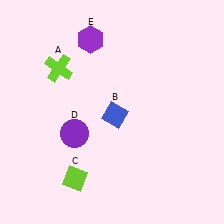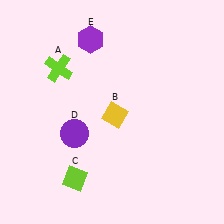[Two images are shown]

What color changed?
The diamond (B) changed from blue in Image 1 to yellow in Image 2.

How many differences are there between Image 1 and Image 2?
There is 1 difference between the two images.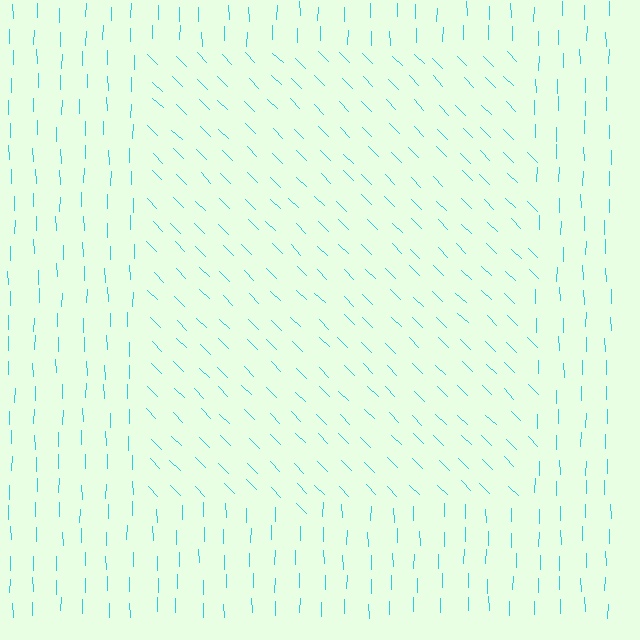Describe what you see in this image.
The image is filled with small cyan line segments. A rectangle region in the image has lines oriented differently from the surrounding lines, creating a visible texture boundary.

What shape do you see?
I see a rectangle.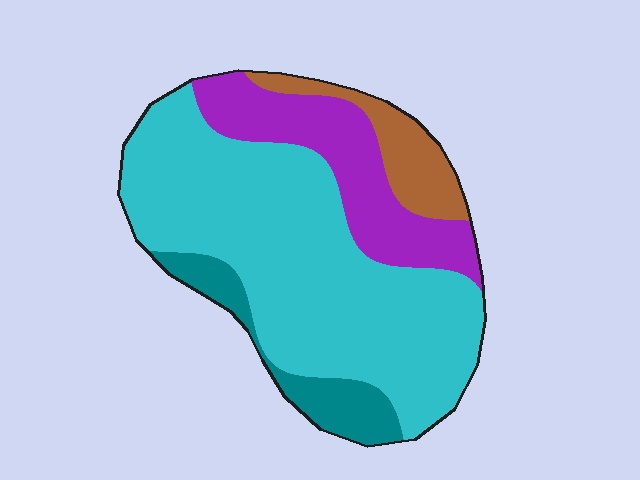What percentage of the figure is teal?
Teal covers around 10% of the figure.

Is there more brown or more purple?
Purple.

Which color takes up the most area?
Cyan, at roughly 60%.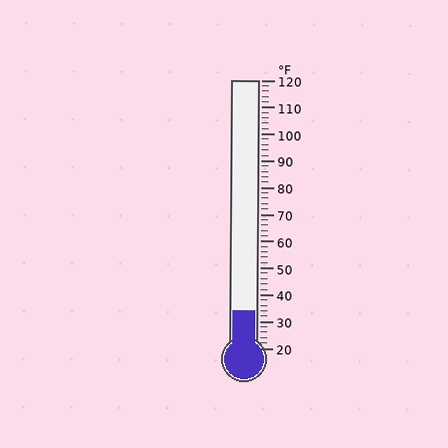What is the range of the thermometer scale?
The thermometer scale ranges from 20°F to 120°F.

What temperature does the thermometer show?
The thermometer shows approximately 34°F.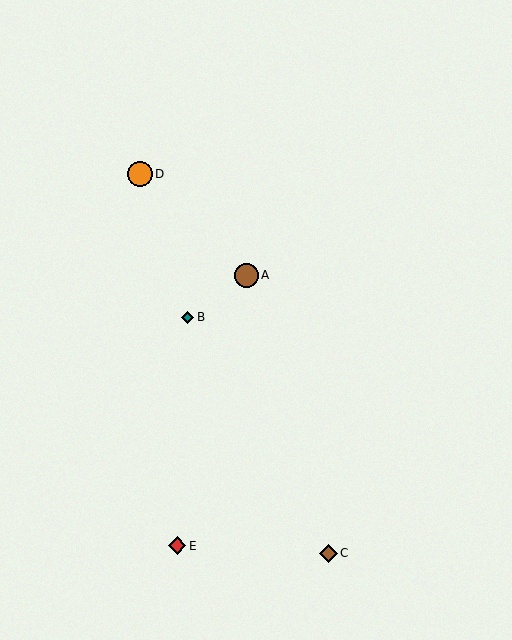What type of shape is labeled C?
Shape C is a brown diamond.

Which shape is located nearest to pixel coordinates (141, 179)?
The orange circle (labeled D) at (140, 174) is nearest to that location.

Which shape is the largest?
The orange circle (labeled D) is the largest.